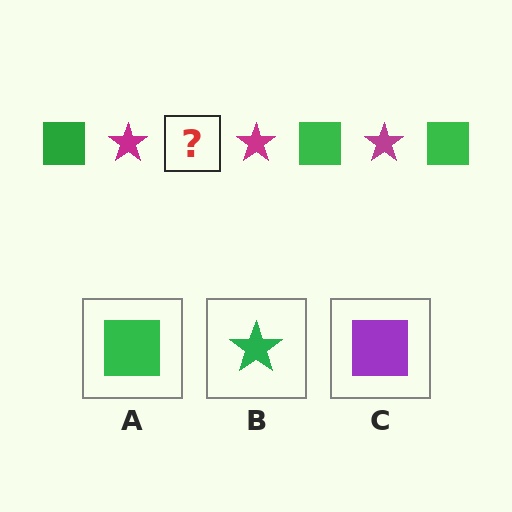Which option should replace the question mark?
Option A.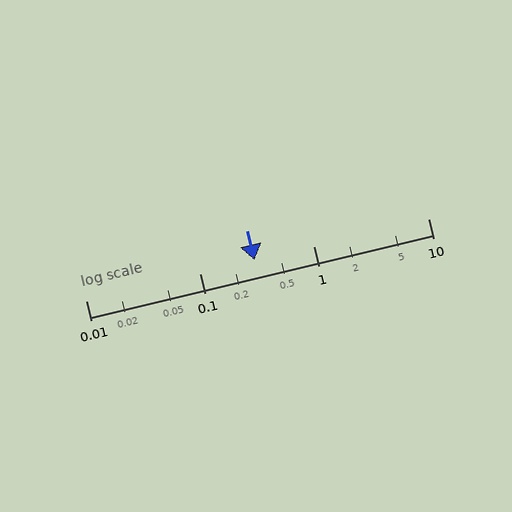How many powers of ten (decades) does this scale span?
The scale spans 3 decades, from 0.01 to 10.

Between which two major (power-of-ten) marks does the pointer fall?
The pointer is between 0.1 and 1.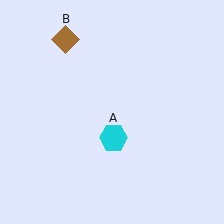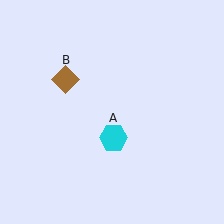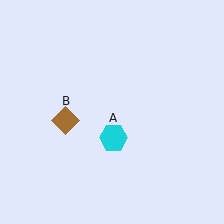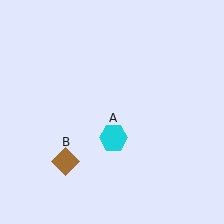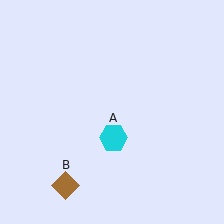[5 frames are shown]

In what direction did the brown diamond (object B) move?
The brown diamond (object B) moved down.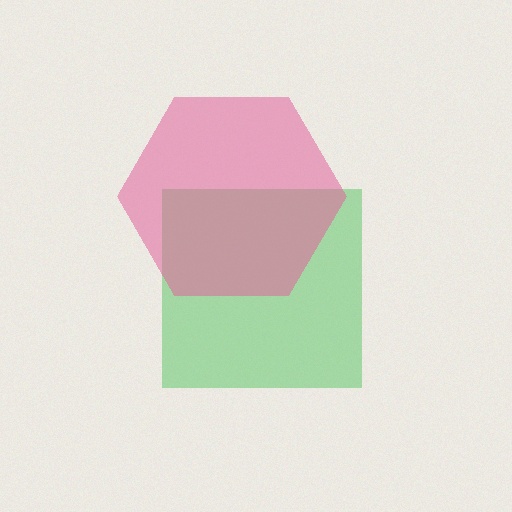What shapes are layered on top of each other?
The layered shapes are: a green square, a pink hexagon.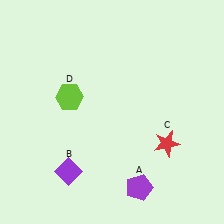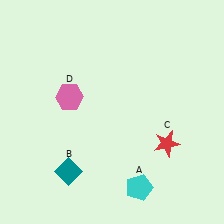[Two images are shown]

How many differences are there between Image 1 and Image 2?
There are 3 differences between the two images.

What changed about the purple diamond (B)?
In Image 1, B is purple. In Image 2, it changed to teal.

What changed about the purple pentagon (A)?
In Image 1, A is purple. In Image 2, it changed to cyan.